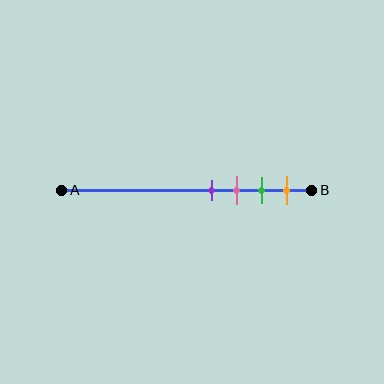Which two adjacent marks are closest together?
The purple and pink marks are the closest adjacent pair.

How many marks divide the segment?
There are 4 marks dividing the segment.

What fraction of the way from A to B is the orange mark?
The orange mark is approximately 90% (0.9) of the way from A to B.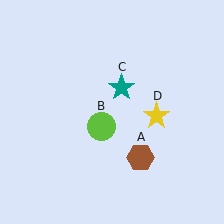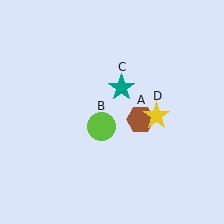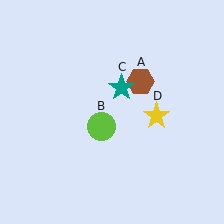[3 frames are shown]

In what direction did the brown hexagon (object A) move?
The brown hexagon (object A) moved up.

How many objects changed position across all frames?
1 object changed position: brown hexagon (object A).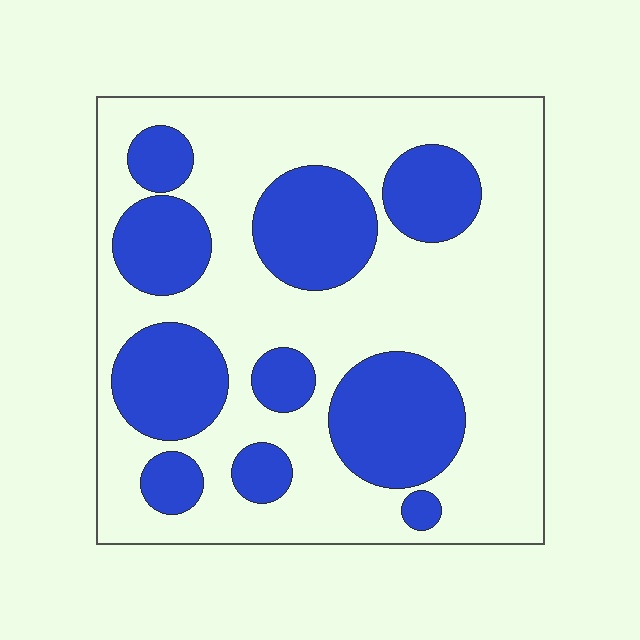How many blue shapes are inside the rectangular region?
10.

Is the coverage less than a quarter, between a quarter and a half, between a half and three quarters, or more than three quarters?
Between a quarter and a half.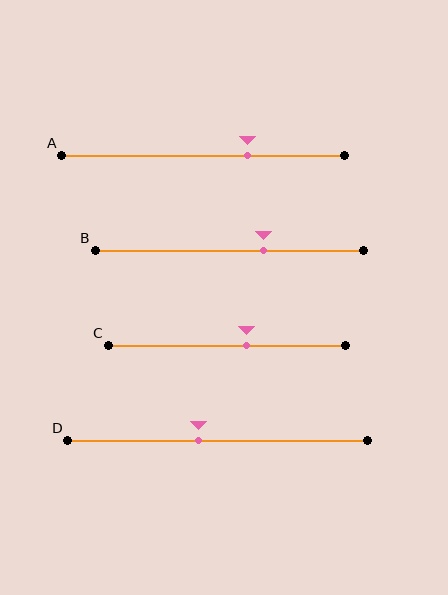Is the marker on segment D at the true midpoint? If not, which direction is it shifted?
No, the marker on segment D is shifted to the left by about 6% of the segment length.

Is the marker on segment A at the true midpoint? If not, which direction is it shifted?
No, the marker on segment A is shifted to the right by about 16% of the segment length.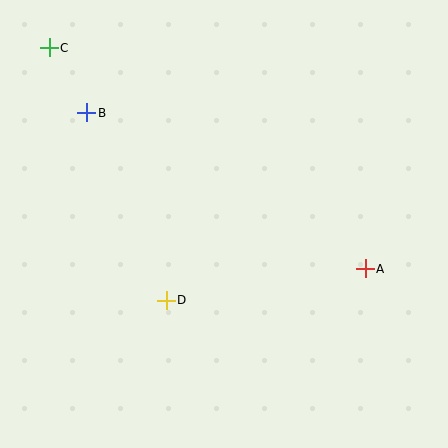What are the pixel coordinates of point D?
Point D is at (166, 300).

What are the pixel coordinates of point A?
Point A is at (365, 269).